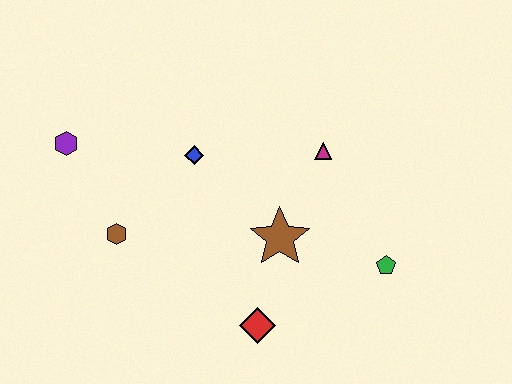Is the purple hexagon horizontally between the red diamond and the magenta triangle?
No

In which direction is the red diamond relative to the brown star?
The red diamond is below the brown star.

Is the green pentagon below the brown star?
Yes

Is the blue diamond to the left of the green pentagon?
Yes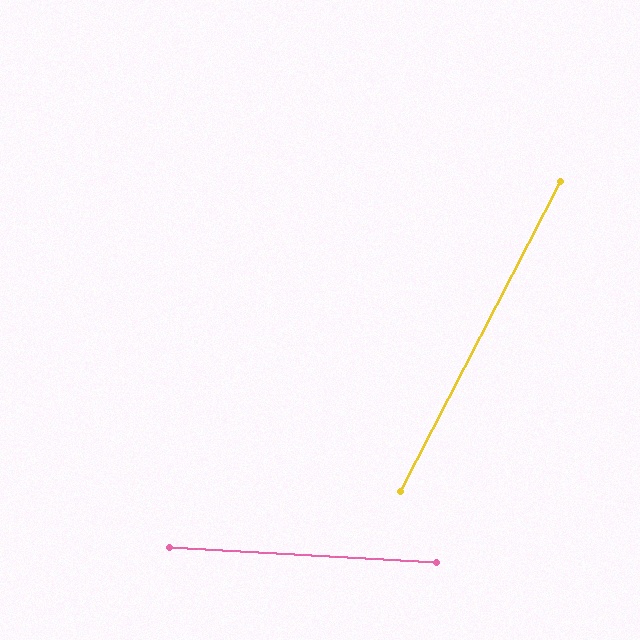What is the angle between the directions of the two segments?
Approximately 66 degrees.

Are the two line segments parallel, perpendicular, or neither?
Neither parallel nor perpendicular — they differ by about 66°.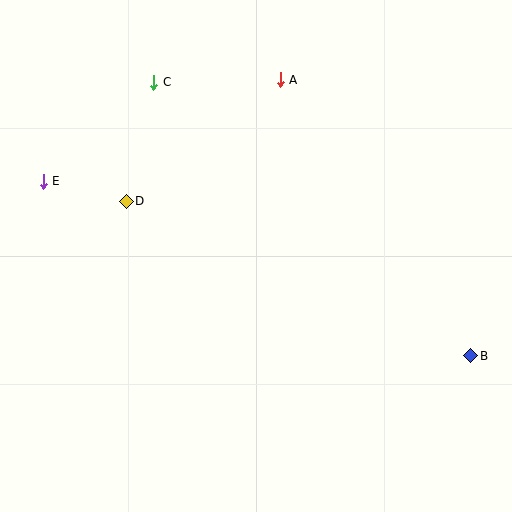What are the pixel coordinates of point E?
Point E is at (43, 181).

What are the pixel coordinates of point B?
Point B is at (471, 356).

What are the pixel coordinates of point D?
Point D is at (126, 201).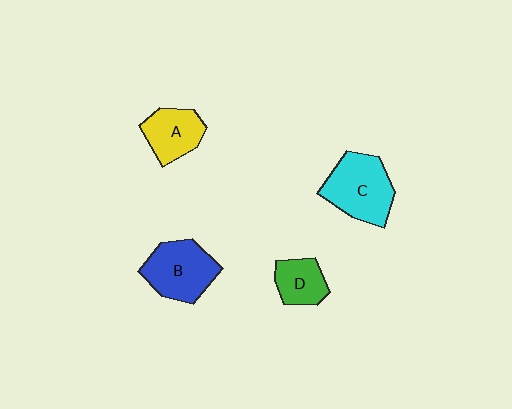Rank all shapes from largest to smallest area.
From largest to smallest: C (cyan), B (blue), A (yellow), D (green).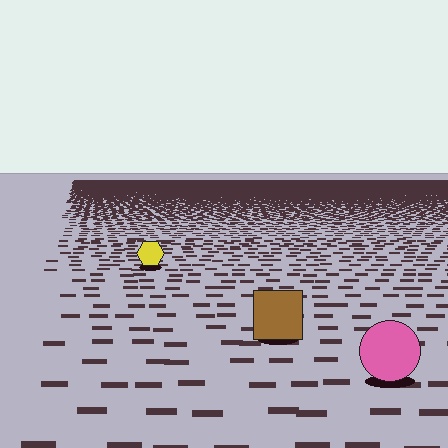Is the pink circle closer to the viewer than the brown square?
Yes. The pink circle is closer — you can tell from the texture gradient: the ground texture is coarser near it.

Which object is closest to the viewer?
The pink circle is closest. The texture marks near it are larger and more spread out.